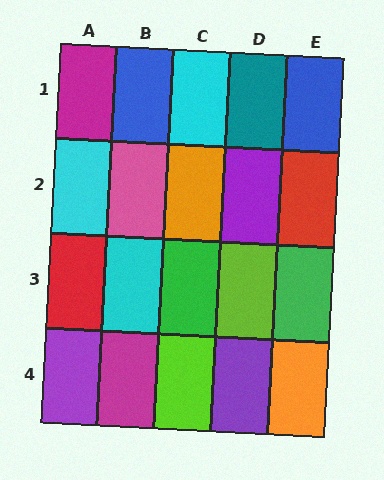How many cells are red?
2 cells are red.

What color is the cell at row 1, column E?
Blue.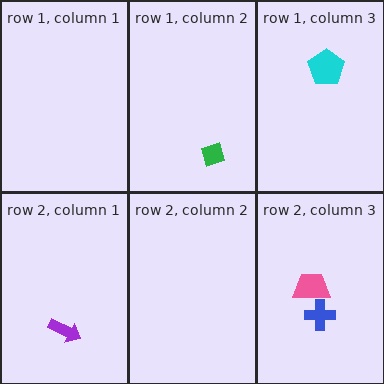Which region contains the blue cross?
The row 2, column 3 region.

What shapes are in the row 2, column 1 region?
The purple arrow.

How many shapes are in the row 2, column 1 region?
1.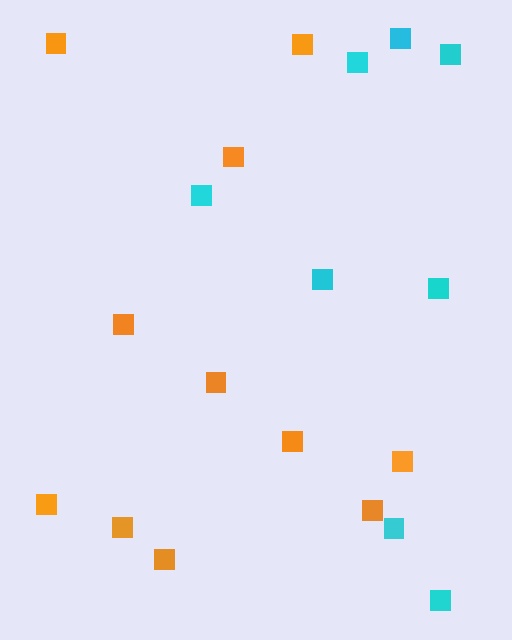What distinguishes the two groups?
There are 2 groups: one group of orange squares (11) and one group of cyan squares (8).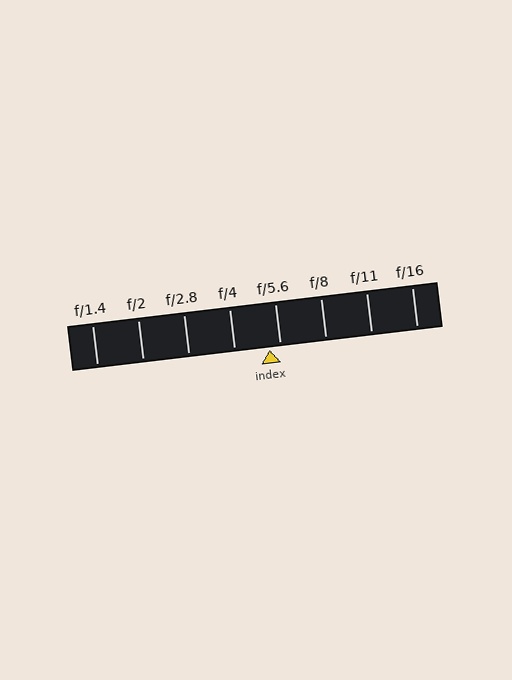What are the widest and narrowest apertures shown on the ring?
The widest aperture shown is f/1.4 and the narrowest is f/16.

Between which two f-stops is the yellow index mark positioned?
The index mark is between f/4 and f/5.6.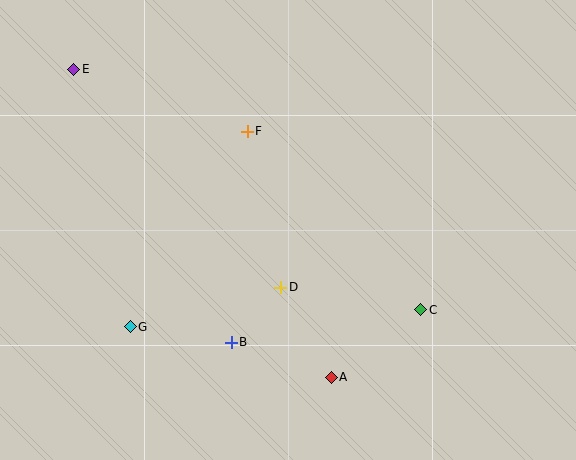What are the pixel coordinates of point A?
Point A is at (331, 377).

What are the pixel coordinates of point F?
Point F is at (247, 131).